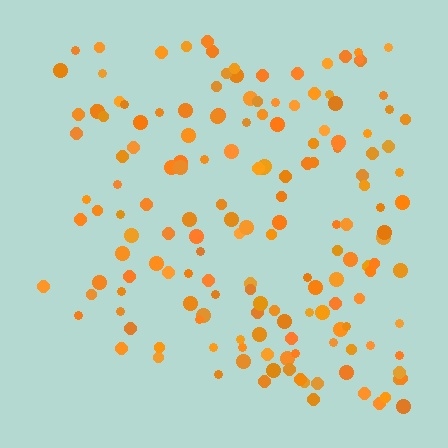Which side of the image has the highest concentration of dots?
The right.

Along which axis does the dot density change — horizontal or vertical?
Horizontal.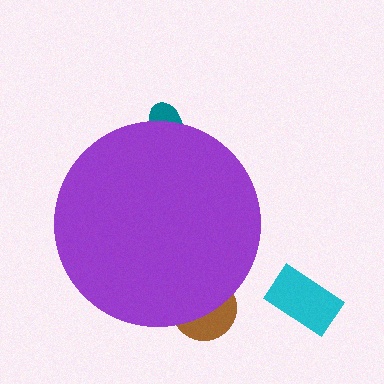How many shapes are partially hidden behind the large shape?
2 shapes are partially hidden.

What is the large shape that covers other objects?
A purple circle.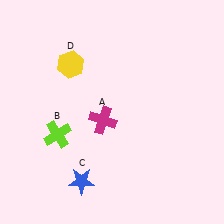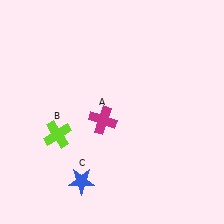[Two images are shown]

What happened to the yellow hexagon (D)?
The yellow hexagon (D) was removed in Image 2. It was in the top-left area of Image 1.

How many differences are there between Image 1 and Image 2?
There is 1 difference between the two images.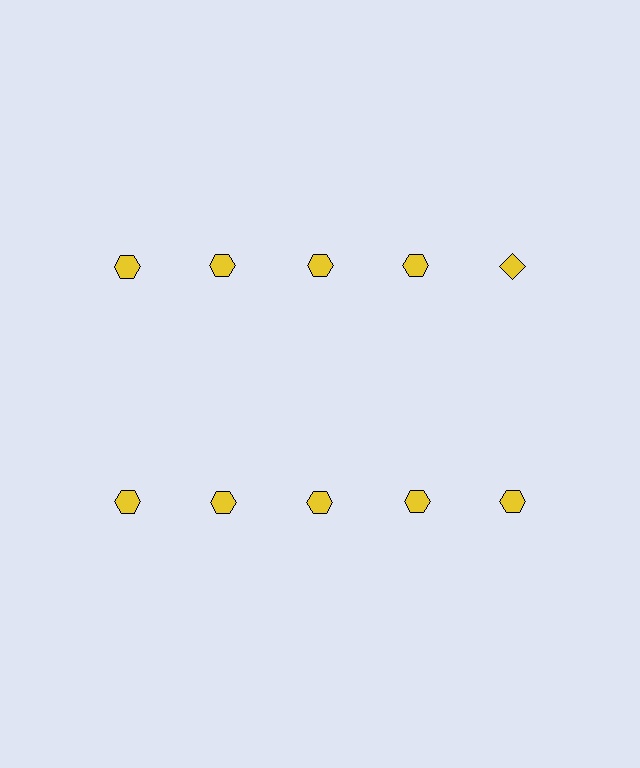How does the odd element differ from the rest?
It has a different shape: diamond instead of hexagon.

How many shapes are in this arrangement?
There are 10 shapes arranged in a grid pattern.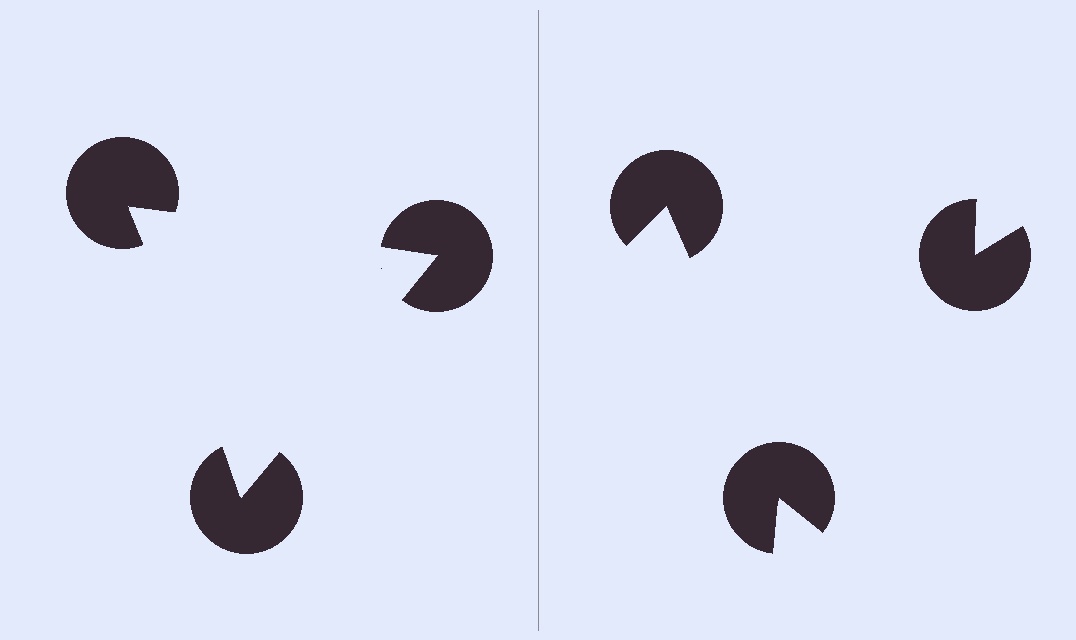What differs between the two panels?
The pac-man discs are positioned identically on both sides; only the wedge orientations differ. On the left they align to a triangle; on the right they are misaligned.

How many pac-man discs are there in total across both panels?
6 — 3 on each side.